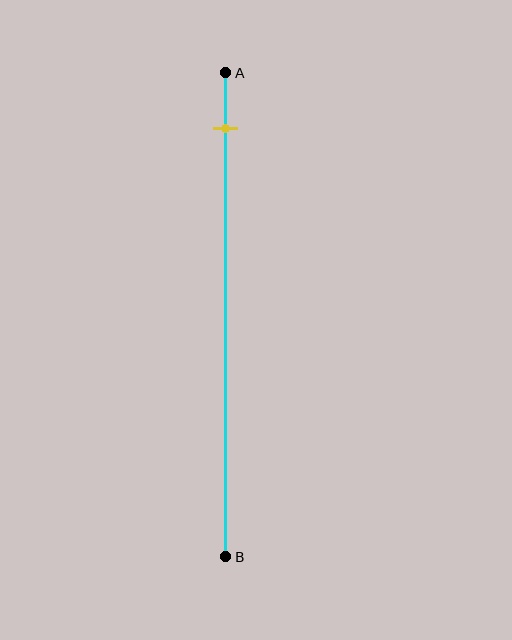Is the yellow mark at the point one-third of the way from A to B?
No, the mark is at about 10% from A, not at the 33% one-third point.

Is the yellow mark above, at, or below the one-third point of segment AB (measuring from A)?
The yellow mark is above the one-third point of segment AB.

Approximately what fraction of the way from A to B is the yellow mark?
The yellow mark is approximately 10% of the way from A to B.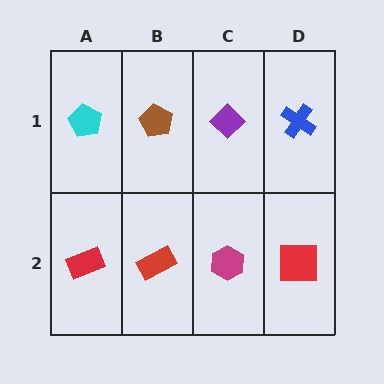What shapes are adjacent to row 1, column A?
A red rectangle (row 2, column A), a brown pentagon (row 1, column B).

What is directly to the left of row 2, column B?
A red rectangle.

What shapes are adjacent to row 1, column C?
A magenta hexagon (row 2, column C), a brown pentagon (row 1, column B), a blue cross (row 1, column D).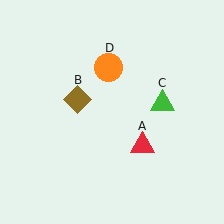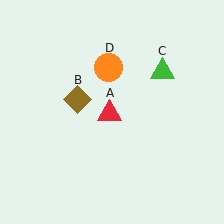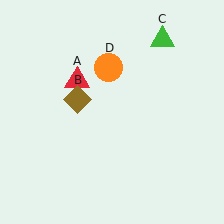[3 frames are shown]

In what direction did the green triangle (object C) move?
The green triangle (object C) moved up.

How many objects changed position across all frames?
2 objects changed position: red triangle (object A), green triangle (object C).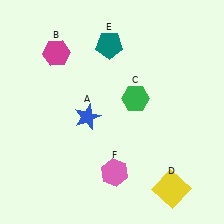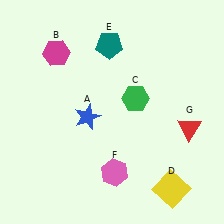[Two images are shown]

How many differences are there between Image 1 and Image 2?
There is 1 difference between the two images.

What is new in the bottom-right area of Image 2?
A red triangle (G) was added in the bottom-right area of Image 2.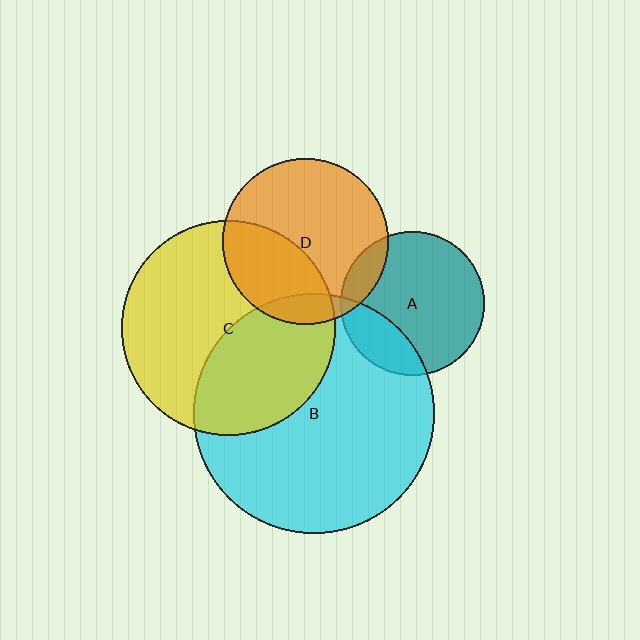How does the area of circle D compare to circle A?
Approximately 1.3 times.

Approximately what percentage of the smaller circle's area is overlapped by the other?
Approximately 20%.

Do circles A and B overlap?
Yes.